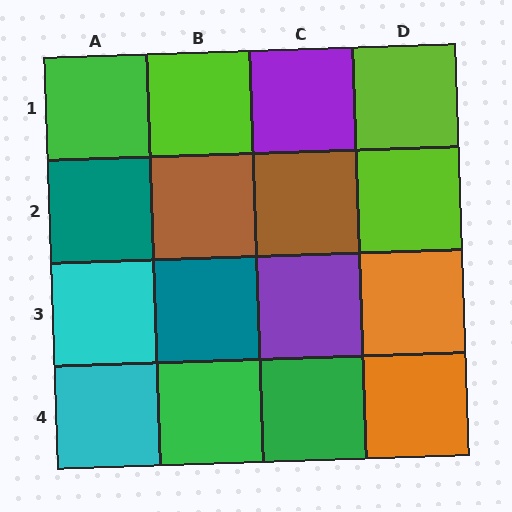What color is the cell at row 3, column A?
Cyan.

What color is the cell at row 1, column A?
Green.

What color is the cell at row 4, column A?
Cyan.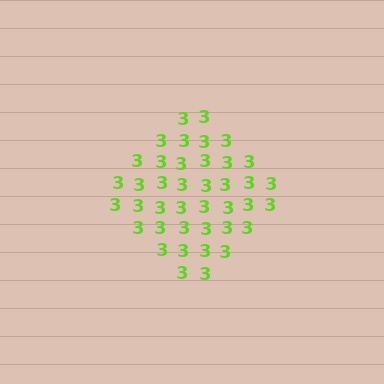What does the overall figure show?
The overall figure shows a diamond.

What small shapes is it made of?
It is made of small digit 3's.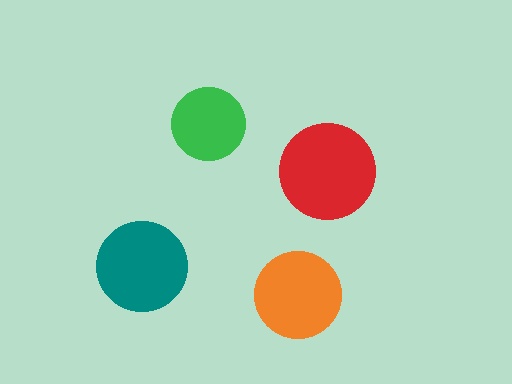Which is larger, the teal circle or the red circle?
The red one.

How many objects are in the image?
There are 4 objects in the image.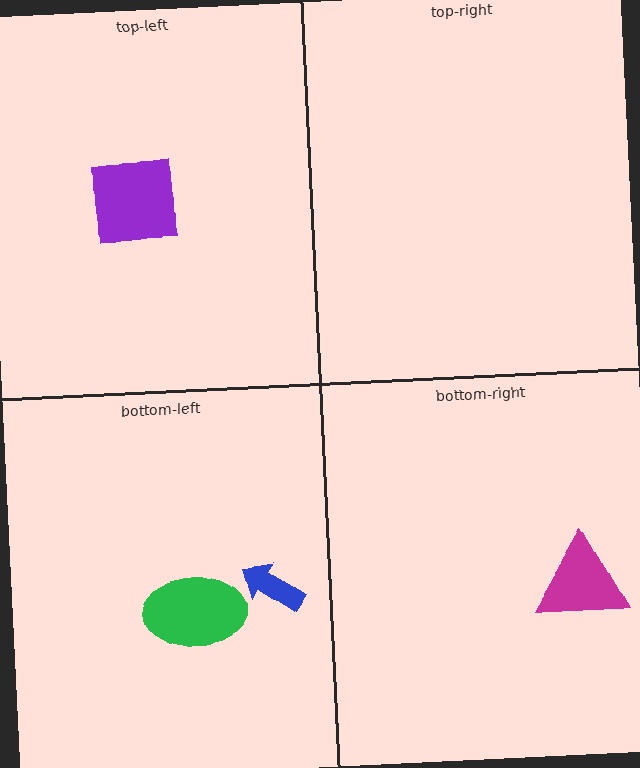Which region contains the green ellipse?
The bottom-left region.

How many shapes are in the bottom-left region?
2.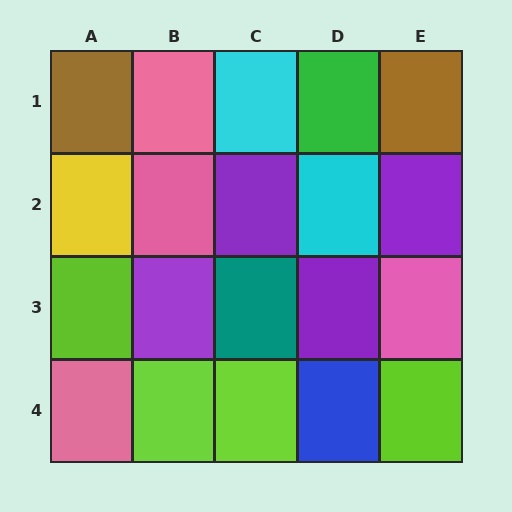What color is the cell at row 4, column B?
Lime.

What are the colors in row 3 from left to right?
Lime, purple, teal, purple, pink.